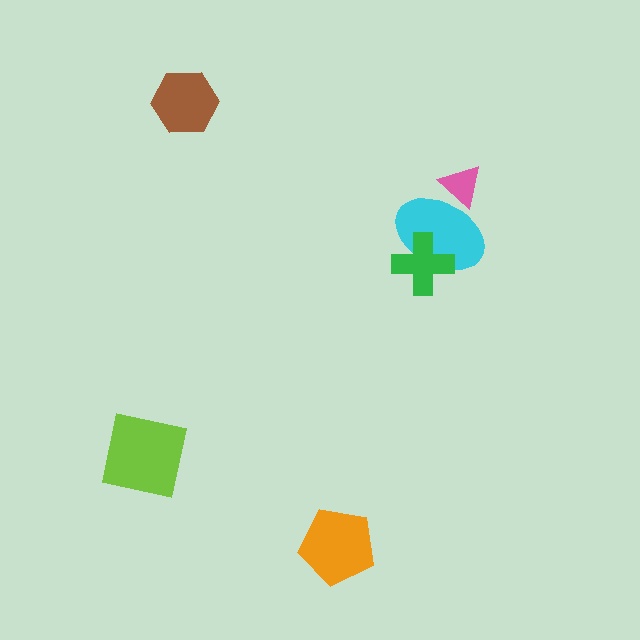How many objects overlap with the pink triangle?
1 object overlaps with the pink triangle.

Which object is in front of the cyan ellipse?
The green cross is in front of the cyan ellipse.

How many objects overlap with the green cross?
1 object overlaps with the green cross.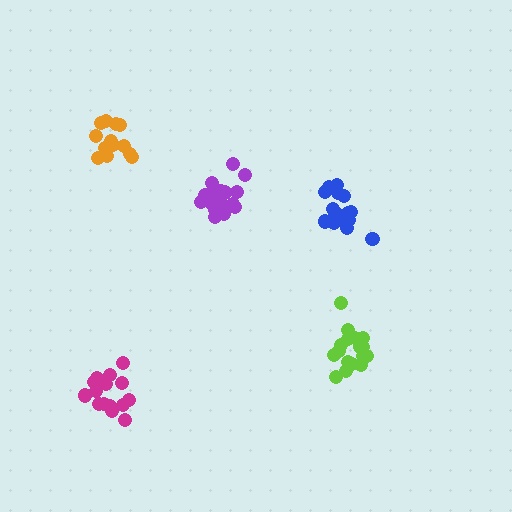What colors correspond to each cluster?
The clusters are colored: orange, blue, purple, magenta, lime.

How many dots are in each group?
Group 1: 14 dots, Group 2: 18 dots, Group 3: 19 dots, Group 4: 15 dots, Group 5: 17 dots (83 total).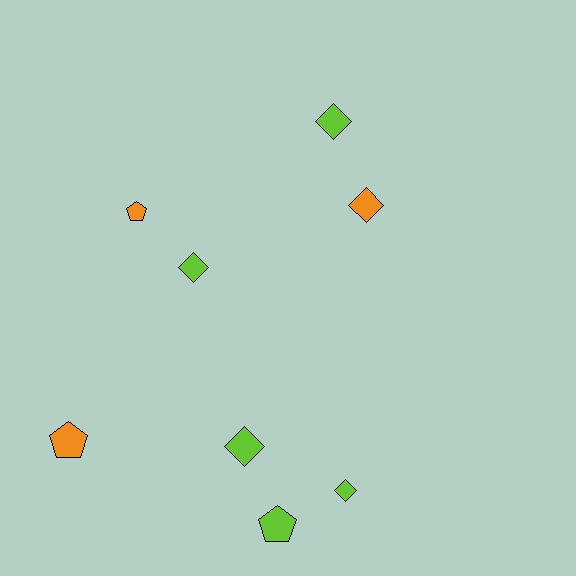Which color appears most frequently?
Lime, with 5 objects.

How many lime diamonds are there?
There are 4 lime diamonds.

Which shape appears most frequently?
Diamond, with 5 objects.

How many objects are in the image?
There are 8 objects.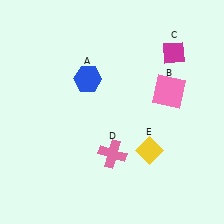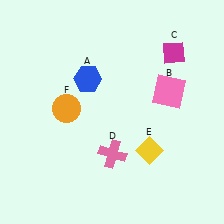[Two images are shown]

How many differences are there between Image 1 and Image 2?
There is 1 difference between the two images.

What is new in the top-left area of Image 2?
An orange circle (F) was added in the top-left area of Image 2.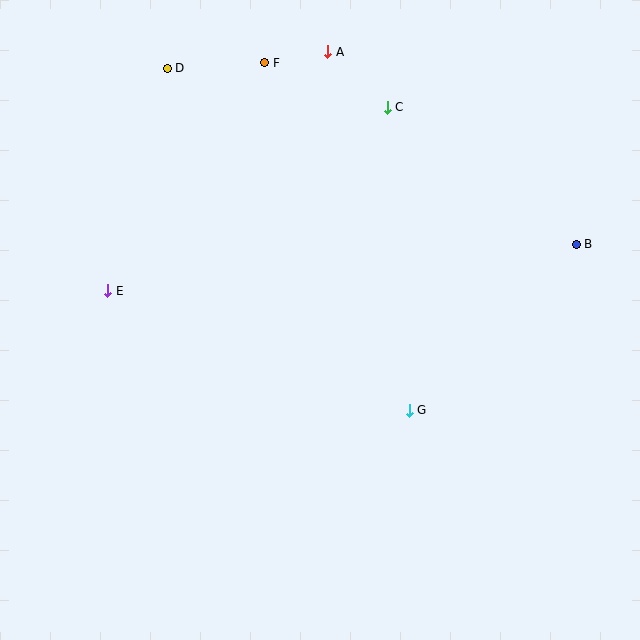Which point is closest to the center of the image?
Point G at (409, 410) is closest to the center.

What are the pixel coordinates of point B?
Point B is at (576, 244).